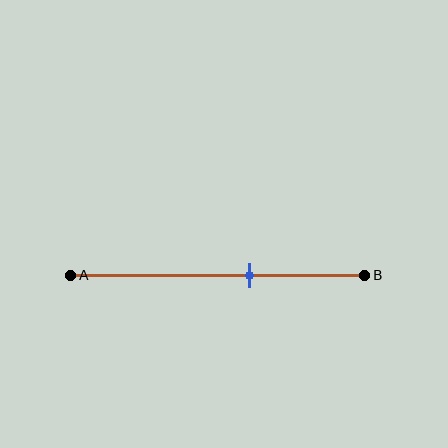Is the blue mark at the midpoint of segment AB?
No, the mark is at about 60% from A, not at the 50% midpoint.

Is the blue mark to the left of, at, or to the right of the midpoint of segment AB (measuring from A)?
The blue mark is to the right of the midpoint of segment AB.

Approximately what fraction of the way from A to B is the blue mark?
The blue mark is approximately 60% of the way from A to B.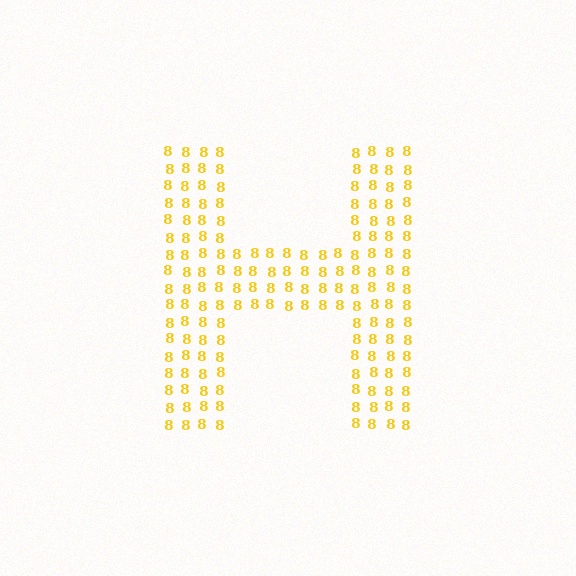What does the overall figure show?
The overall figure shows the letter H.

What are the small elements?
The small elements are digit 8's.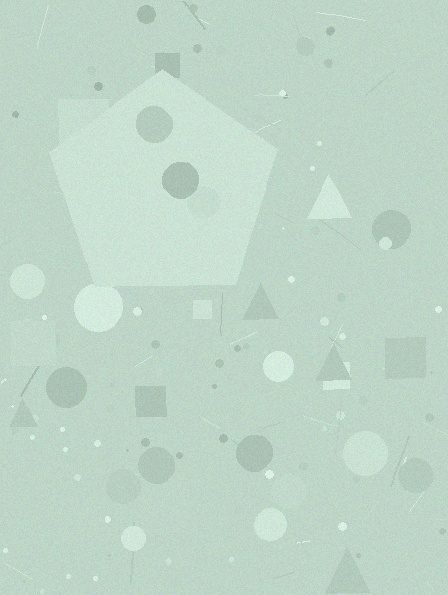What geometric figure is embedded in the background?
A pentagon is embedded in the background.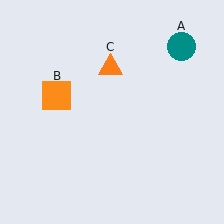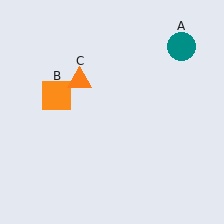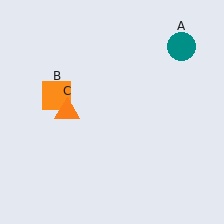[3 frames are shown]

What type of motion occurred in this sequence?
The orange triangle (object C) rotated counterclockwise around the center of the scene.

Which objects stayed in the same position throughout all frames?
Teal circle (object A) and orange square (object B) remained stationary.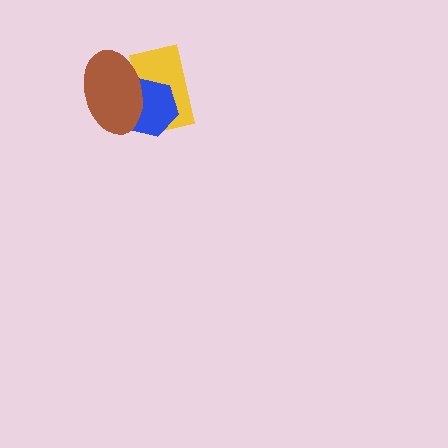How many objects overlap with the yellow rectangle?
2 objects overlap with the yellow rectangle.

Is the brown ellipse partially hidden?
No, no other shape covers it.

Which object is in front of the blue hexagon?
The brown ellipse is in front of the blue hexagon.